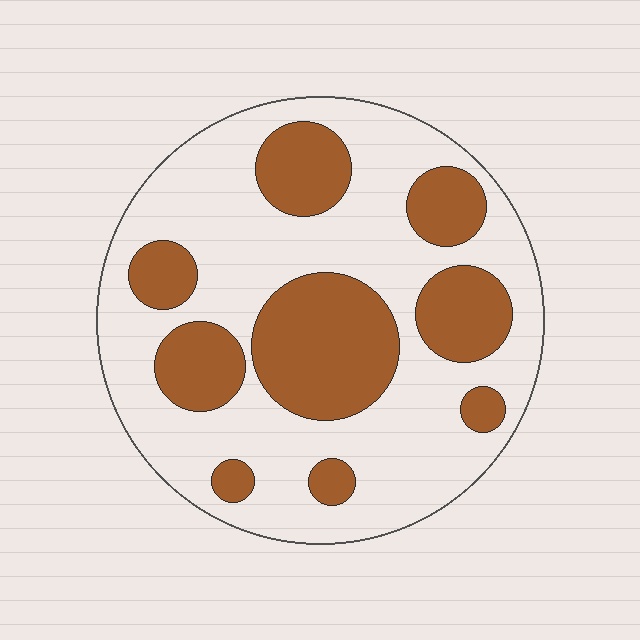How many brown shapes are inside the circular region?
9.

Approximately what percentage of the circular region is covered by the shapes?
Approximately 35%.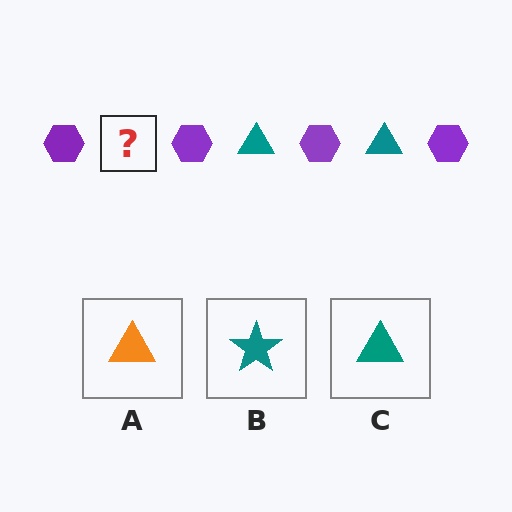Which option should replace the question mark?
Option C.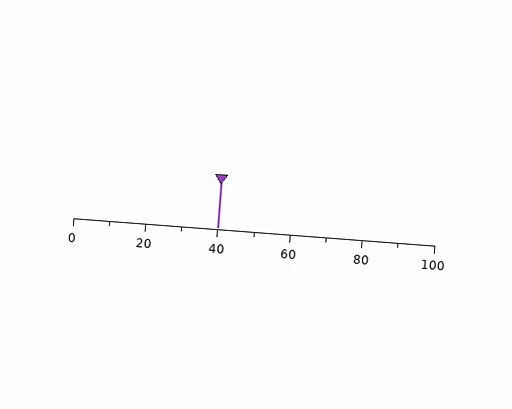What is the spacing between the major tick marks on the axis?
The major ticks are spaced 20 apart.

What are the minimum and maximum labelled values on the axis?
The axis runs from 0 to 100.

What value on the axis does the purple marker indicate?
The marker indicates approximately 40.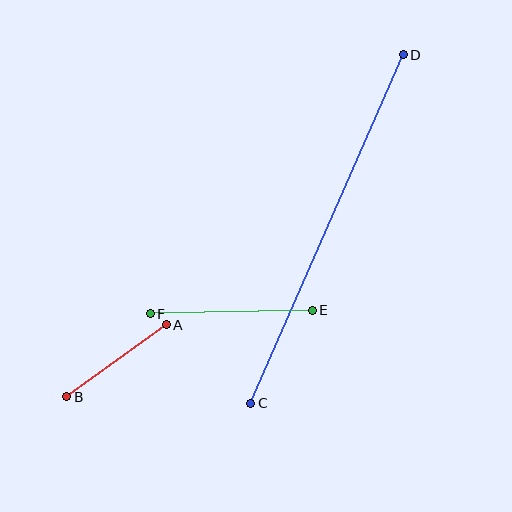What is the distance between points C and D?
The distance is approximately 380 pixels.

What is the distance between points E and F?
The distance is approximately 162 pixels.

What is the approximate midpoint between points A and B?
The midpoint is at approximately (116, 361) pixels.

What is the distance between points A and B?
The distance is approximately 123 pixels.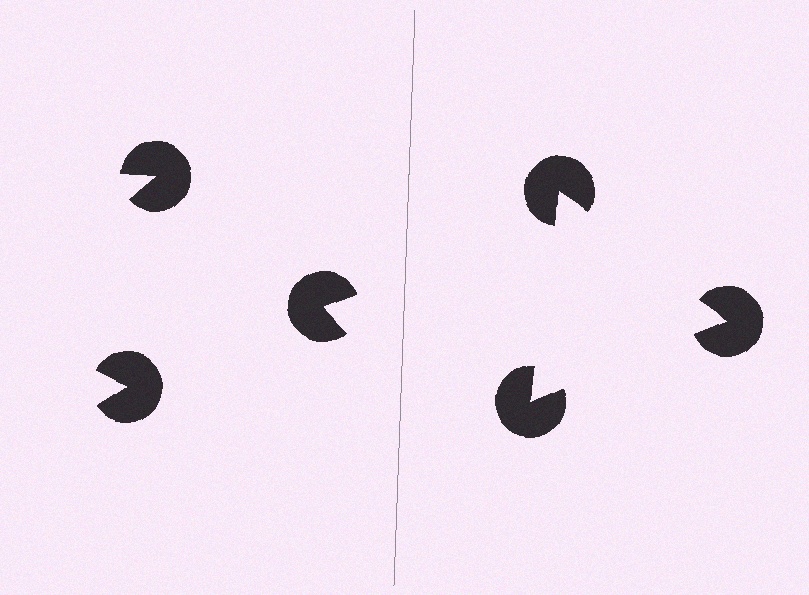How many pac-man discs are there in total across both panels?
6 — 3 on each side.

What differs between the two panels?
The pac-man discs are positioned identically on both sides; only the wedge orientations differ. On the right they align to a triangle; on the left they are misaligned.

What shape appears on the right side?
An illusory triangle.